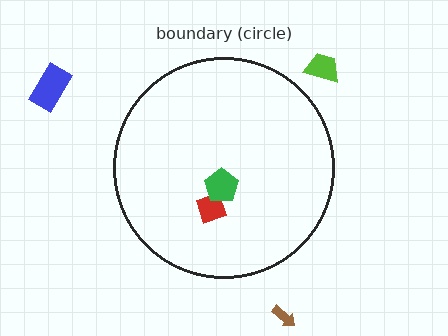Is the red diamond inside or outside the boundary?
Inside.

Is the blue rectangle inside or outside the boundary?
Outside.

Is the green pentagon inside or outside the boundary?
Inside.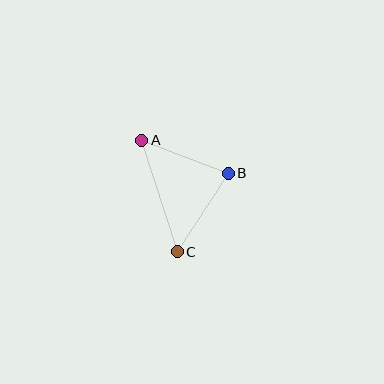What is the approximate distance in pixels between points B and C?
The distance between B and C is approximately 94 pixels.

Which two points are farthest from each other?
Points A and C are farthest from each other.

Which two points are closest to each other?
Points A and B are closest to each other.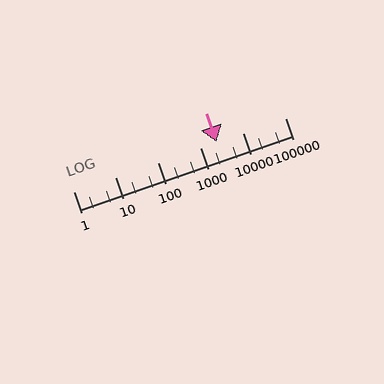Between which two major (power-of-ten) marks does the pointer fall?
The pointer is between 1000 and 10000.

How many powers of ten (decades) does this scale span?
The scale spans 5 decades, from 1 to 100000.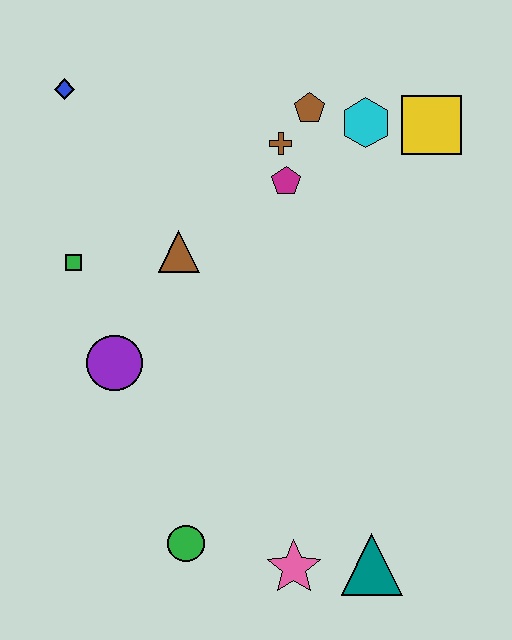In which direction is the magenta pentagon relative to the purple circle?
The magenta pentagon is above the purple circle.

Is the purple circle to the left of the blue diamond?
No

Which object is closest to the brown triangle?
The green square is closest to the brown triangle.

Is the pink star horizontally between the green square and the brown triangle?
No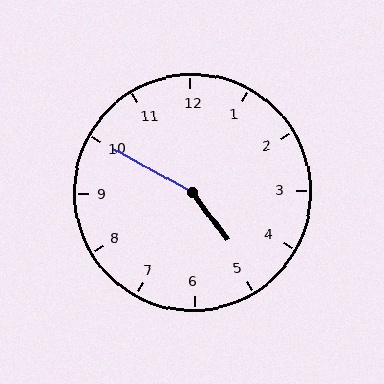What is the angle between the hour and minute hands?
Approximately 155 degrees.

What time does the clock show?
4:50.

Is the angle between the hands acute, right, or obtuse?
It is obtuse.